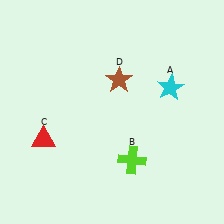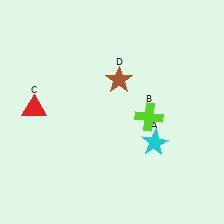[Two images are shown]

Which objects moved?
The objects that moved are: the cyan star (A), the lime cross (B), the red triangle (C).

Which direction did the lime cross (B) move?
The lime cross (B) moved up.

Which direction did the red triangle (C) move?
The red triangle (C) moved up.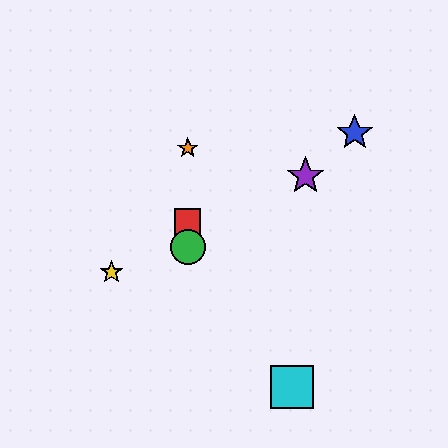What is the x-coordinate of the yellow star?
The yellow star is at x≈112.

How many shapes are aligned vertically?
3 shapes (the red square, the green circle, the orange star) are aligned vertically.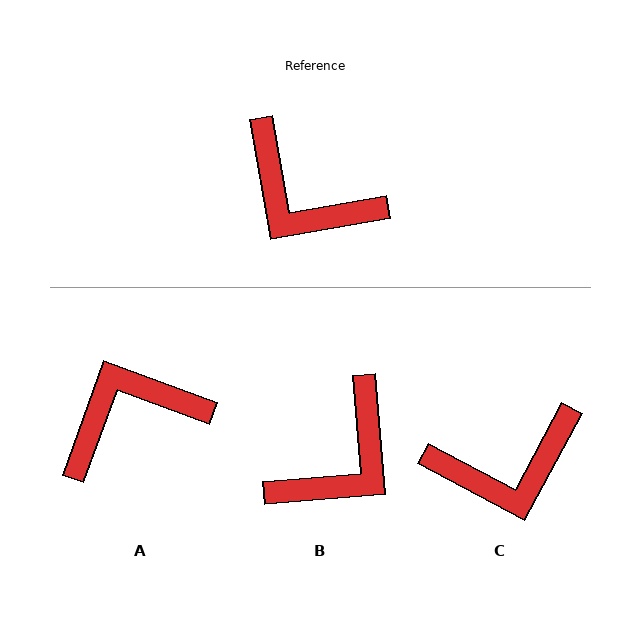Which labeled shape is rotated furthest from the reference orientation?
A, about 120 degrees away.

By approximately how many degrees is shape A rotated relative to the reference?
Approximately 120 degrees clockwise.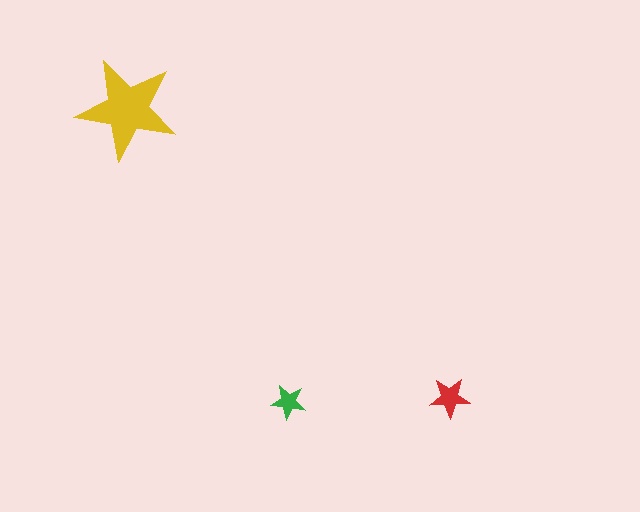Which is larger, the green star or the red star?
The red one.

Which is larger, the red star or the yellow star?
The yellow one.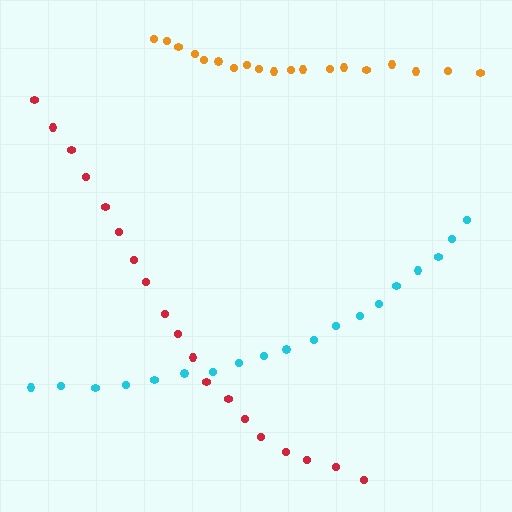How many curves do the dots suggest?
There are 3 distinct paths.